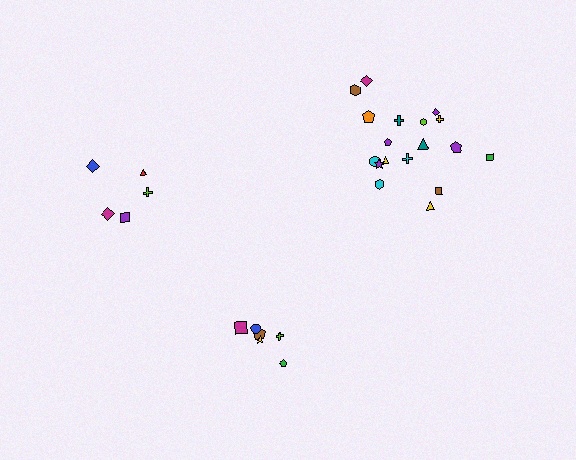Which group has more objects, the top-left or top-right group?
The top-right group.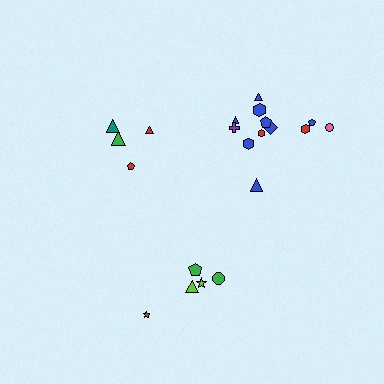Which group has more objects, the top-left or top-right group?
The top-right group.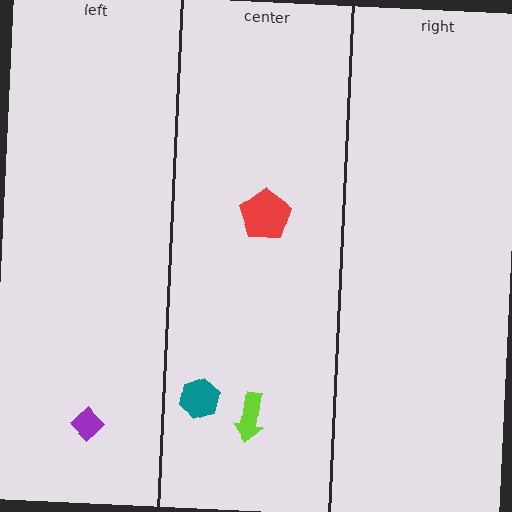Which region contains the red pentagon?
The center region.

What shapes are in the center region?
The teal hexagon, the lime arrow, the red pentagon.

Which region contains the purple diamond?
The left region.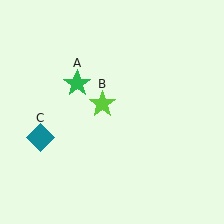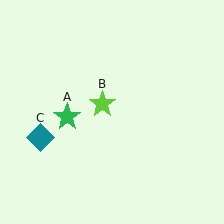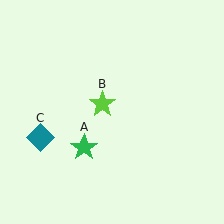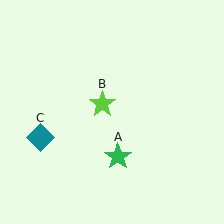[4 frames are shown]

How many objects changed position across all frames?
1 object changed position: green star (object A).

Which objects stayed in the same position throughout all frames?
Lime star (object B) and teal diamond (object C) remained stationary.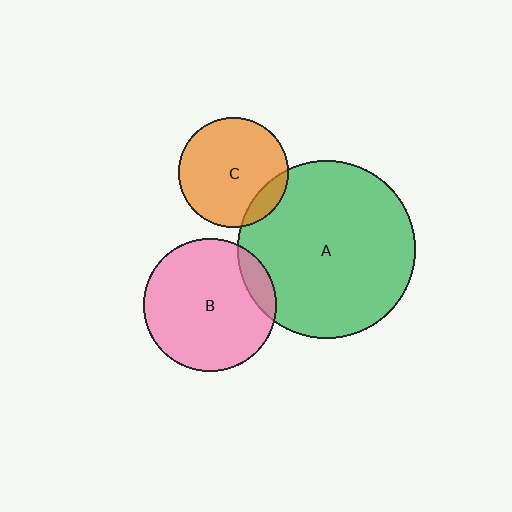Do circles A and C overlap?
Yes.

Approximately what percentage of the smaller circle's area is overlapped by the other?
Approximately 15%.